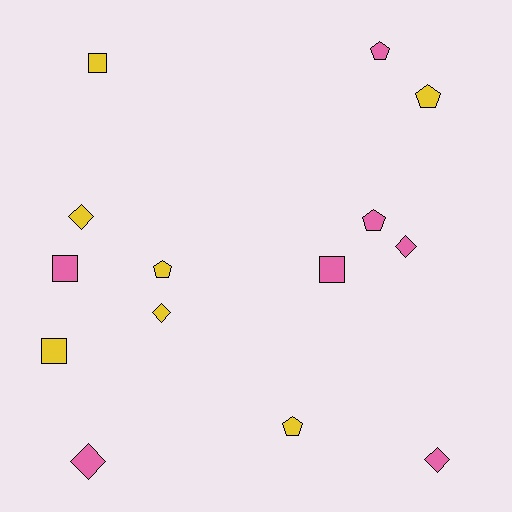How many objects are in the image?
There are 14 objects.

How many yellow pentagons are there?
There are 3 yellow pentagons.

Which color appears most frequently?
Yellow, with 7 objects.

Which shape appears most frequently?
Diamond, with 5 objects.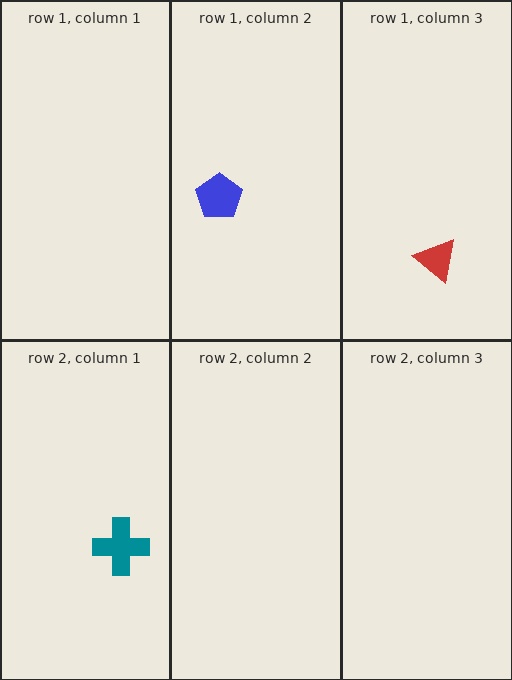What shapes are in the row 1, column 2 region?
The blue pentagon.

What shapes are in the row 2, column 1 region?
The teal cross.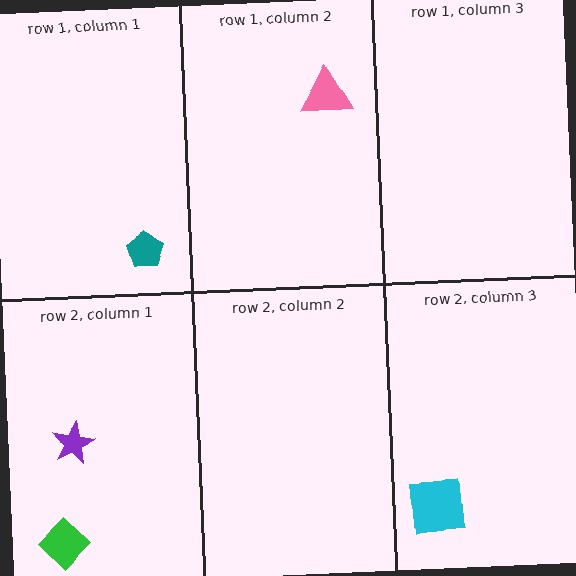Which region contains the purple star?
The row 2, column 1 region.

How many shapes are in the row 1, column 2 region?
1.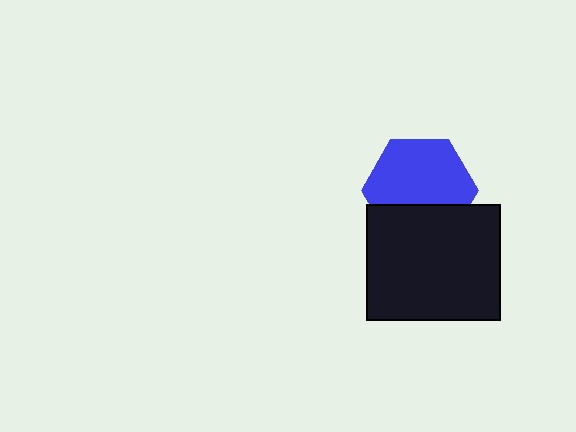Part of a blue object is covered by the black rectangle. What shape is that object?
It is a hexagon.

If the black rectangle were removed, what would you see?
You would see the complete blue hexagon.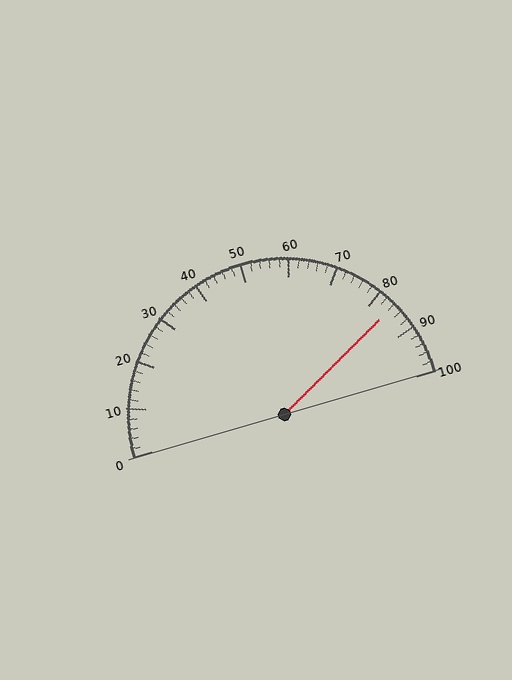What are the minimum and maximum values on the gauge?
The gauge ranges from 0 to 100.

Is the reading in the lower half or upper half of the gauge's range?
The reading is in the upper half of the range (0 to 100).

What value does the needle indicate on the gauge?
The needle indicates approximately 84.